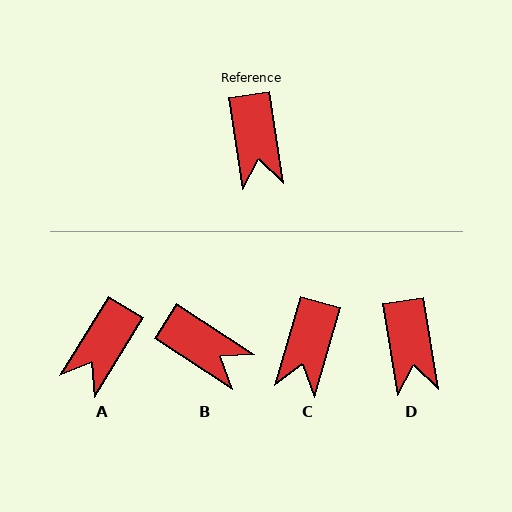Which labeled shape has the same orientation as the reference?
D.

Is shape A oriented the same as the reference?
No, it is off by about 41 degrees.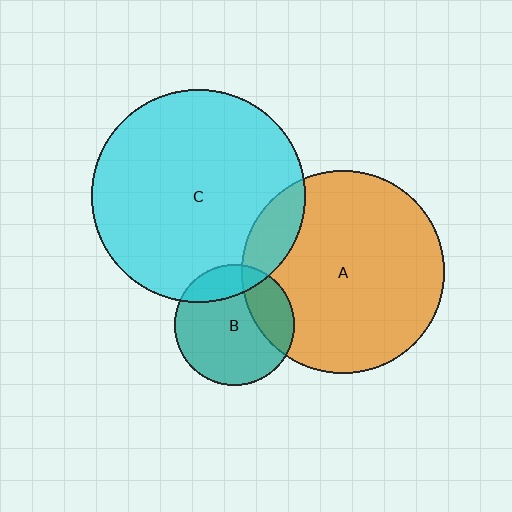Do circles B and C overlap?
Yes.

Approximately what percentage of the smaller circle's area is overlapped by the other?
Approximately 20%.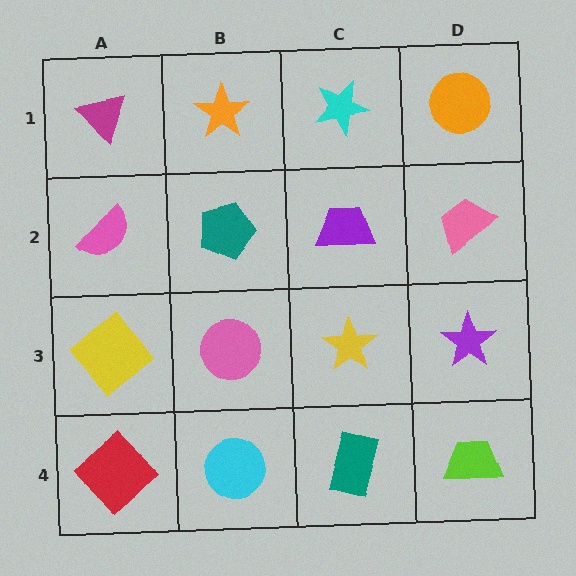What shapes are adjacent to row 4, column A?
A yellow diamond (row 3, column A), a cyan circle (row 4, column B).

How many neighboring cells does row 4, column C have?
3.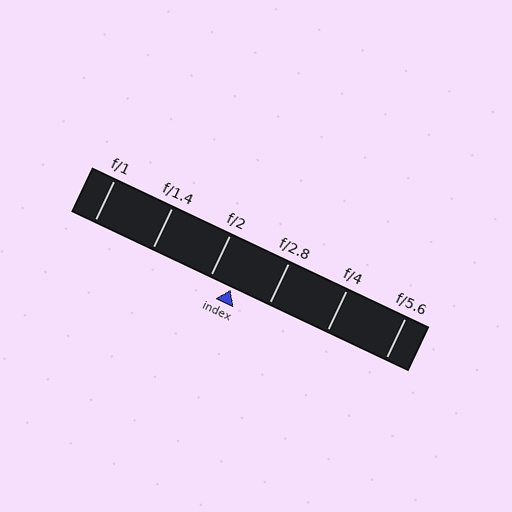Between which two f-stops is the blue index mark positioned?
The index mark is between f/2 and f/2.8.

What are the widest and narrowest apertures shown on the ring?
The widest aperture shown is f/1 and the narrowest is f/5.6.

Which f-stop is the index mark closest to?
The index mark is closest to f/2.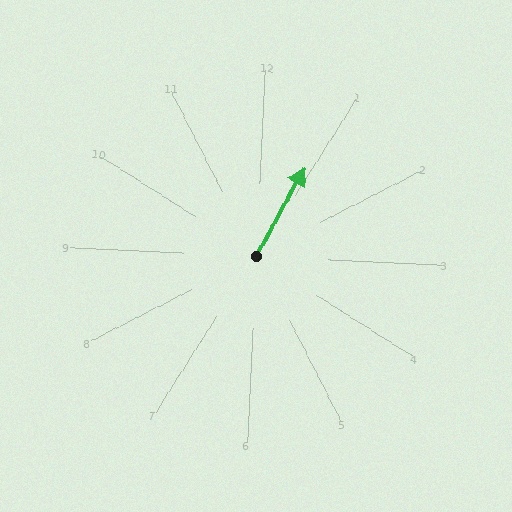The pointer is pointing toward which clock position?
Roughly 1 o'clock.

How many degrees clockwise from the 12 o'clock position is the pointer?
Approximately 26 degrees.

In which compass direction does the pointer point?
Northeast.